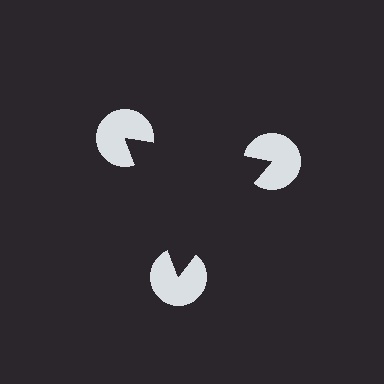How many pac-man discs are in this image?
There are 3 — one at each vertex of the illusory triangle.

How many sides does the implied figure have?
3 sides.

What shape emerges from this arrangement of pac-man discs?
An illusory triangle — its edges are inferred from the aligned wedge cuts in the pac-man discs, not physically drawn.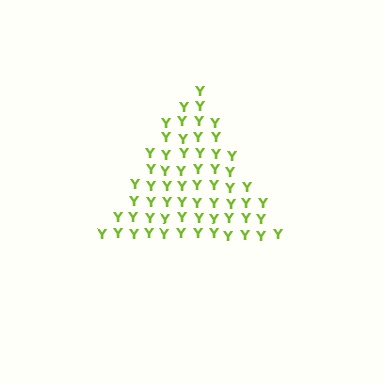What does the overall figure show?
The overall figure shows a triangle.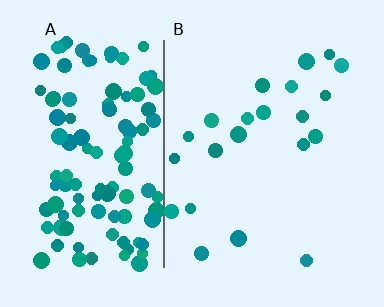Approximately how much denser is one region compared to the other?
Approximately 5.7× — region A over region B.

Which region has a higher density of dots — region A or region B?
A (the left).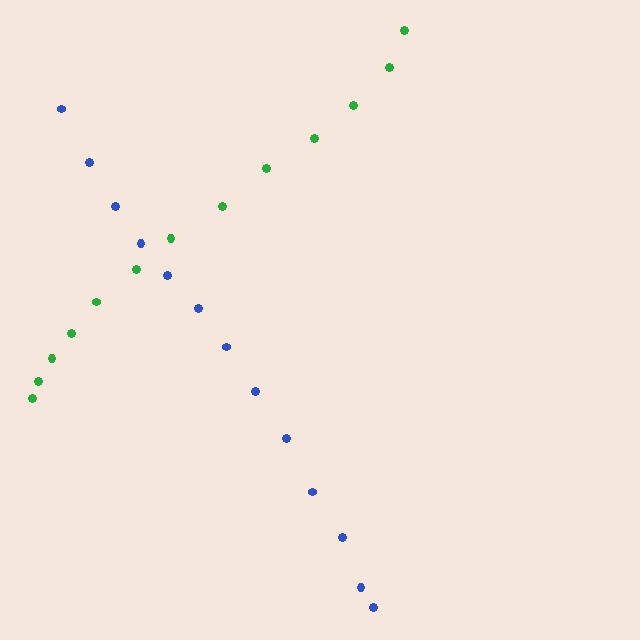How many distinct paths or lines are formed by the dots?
There are 2 distinct paths.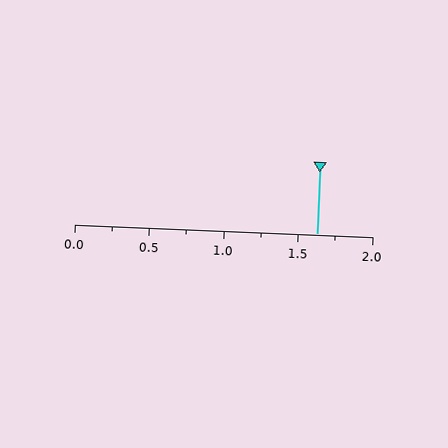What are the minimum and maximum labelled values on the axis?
The axis runs from 0.0 to 2.0.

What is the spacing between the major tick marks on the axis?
The major ticks are spaced 0.5 apart.